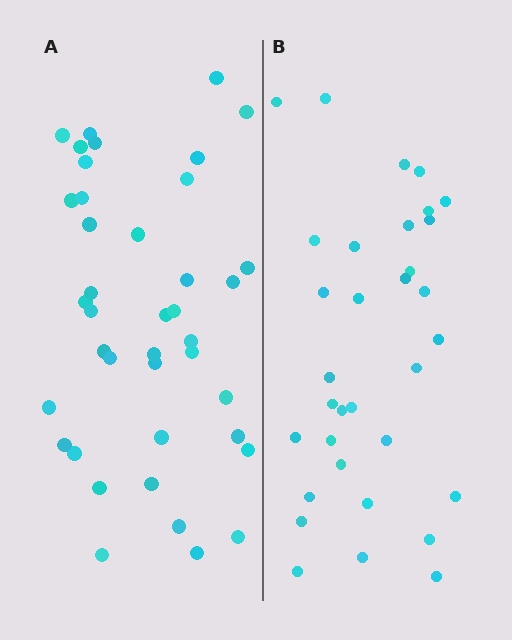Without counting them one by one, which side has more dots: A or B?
Region A (the left region) has more dots.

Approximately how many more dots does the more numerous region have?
Region A has roughly 8 or so more dots than region B.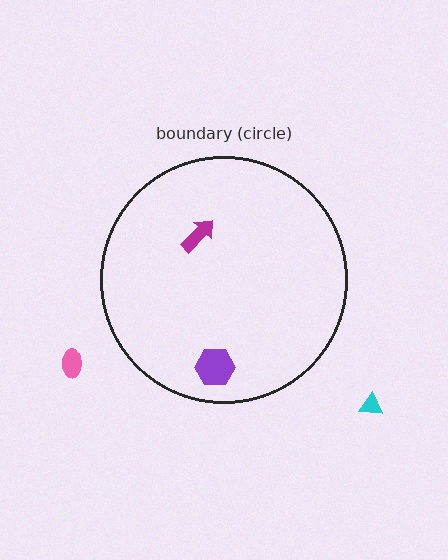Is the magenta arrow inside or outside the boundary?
Inside.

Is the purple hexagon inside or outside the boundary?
Inside.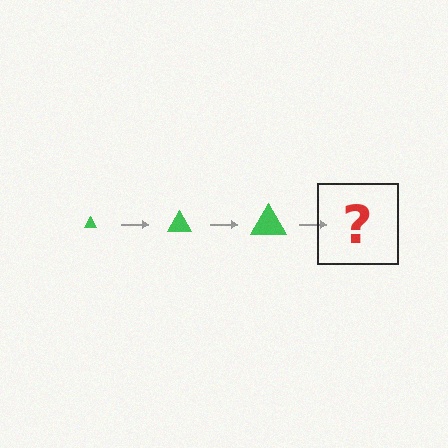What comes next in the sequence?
The next element should be a green triangle, larger than the previous one.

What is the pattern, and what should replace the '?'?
The pattern is that the triangle gets progressively larger each step. The '?' should be a green triangle, larger than the previous one.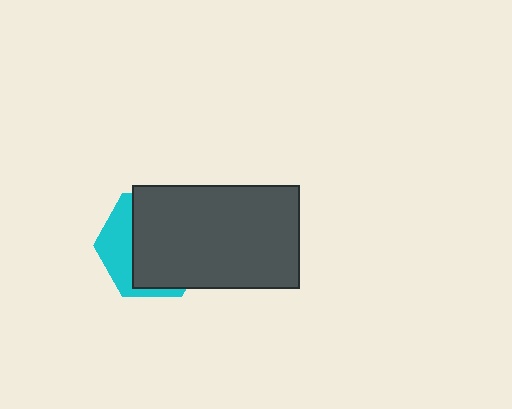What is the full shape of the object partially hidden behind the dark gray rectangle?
The partially hidden object is a cyan hexagon.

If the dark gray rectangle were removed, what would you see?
You would see the complete cyan hexagon.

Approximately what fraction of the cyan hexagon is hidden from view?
Roughly 69% of the cyan hexagon is hidden behind the dark gray rectangle.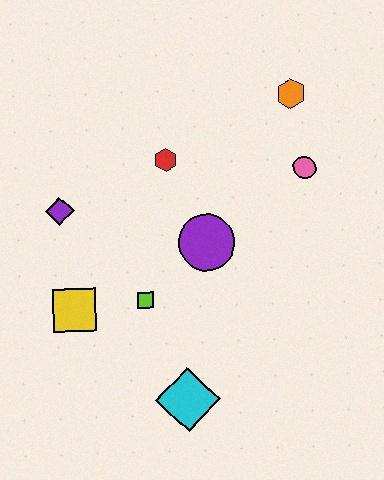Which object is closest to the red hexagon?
The purple circle is closest to the red hexagon.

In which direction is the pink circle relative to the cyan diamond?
The pink circle is above the cyan diamond.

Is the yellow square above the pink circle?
No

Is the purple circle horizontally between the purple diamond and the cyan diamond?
No